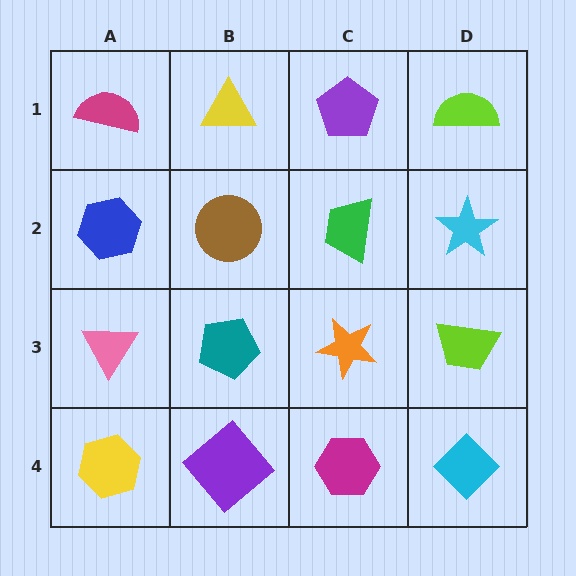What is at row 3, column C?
An orange star.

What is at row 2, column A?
A blue hexagon.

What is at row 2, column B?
A brown circle.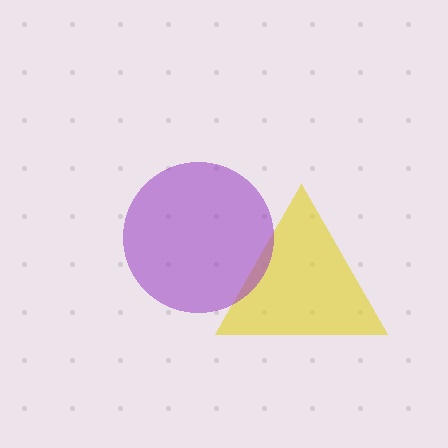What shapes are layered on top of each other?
The layered shapes are: a yellow triangle, a purple circle.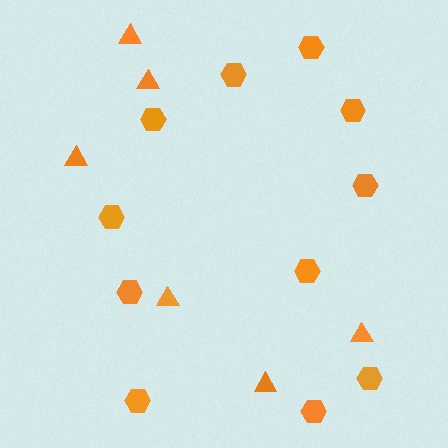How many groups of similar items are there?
There are 2 groups: one group of triangles (6) and one group of hexagons (11).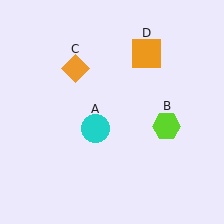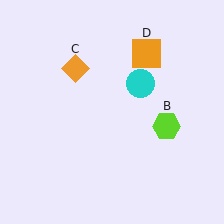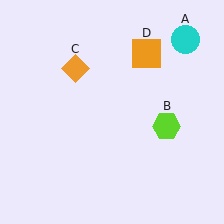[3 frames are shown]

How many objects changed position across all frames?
1 object changed position: cyan circle (object A).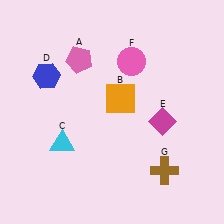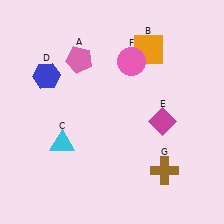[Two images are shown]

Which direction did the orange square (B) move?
The orange square (B) moved up.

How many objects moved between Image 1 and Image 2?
1 object moved between the two images.